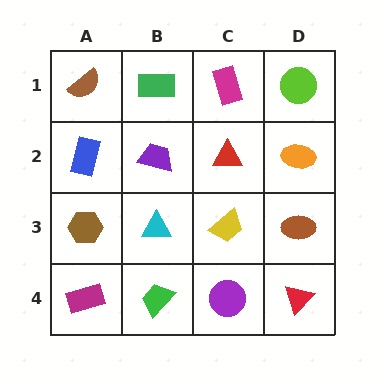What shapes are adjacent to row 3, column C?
A red triangle (row 2, column C), a purple circle (row 4, column C), a cyan triangle (row 3, column B), a brown ellipse (row 3, column D).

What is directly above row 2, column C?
A magenta rectangle.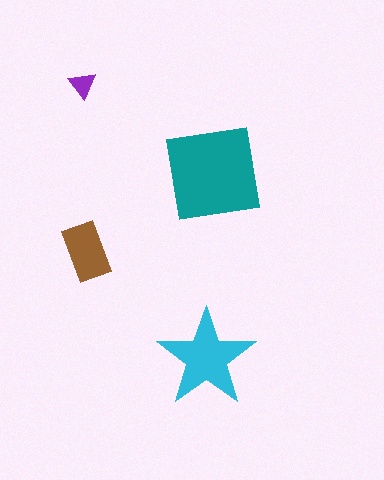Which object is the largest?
The teal square.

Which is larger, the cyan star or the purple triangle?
The cyan star.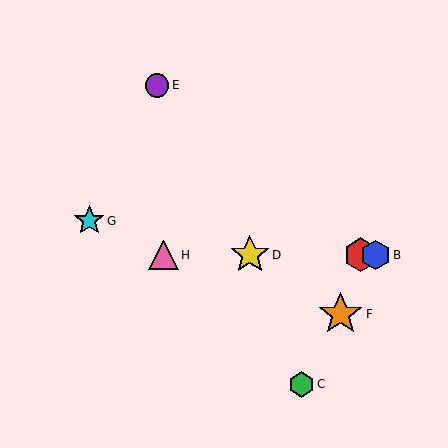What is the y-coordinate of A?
Object A is at y≈255.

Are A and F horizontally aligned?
No, A is at y≈255 and F is at y≈314.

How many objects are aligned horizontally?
4 objects (A, B, D, H) are aligned horizontally.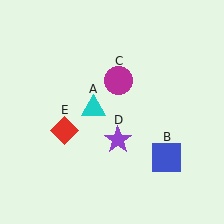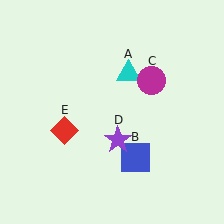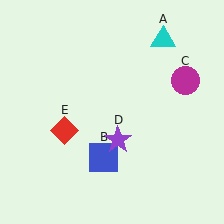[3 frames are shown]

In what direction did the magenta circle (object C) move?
The magenta circle (object C) moved right.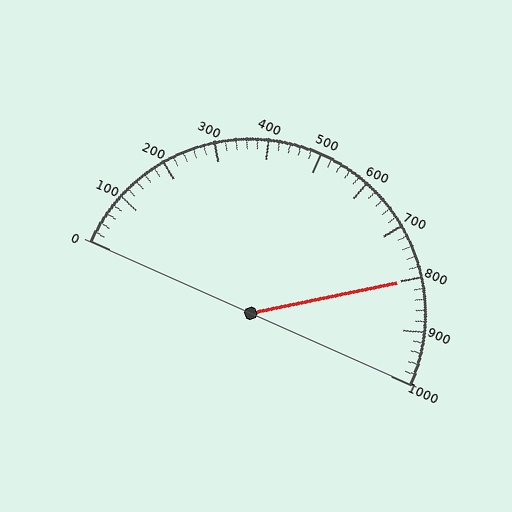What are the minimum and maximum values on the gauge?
The gauge ranges from 0 to 1000.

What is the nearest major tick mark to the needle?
The nearest major tick mark is 800.